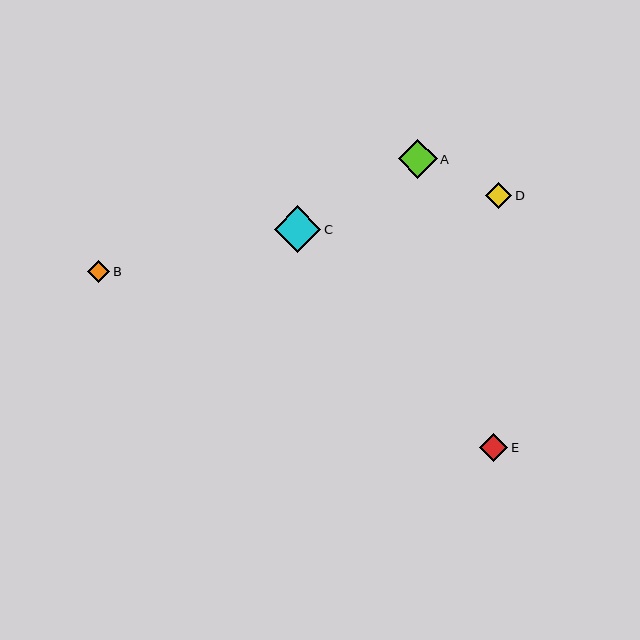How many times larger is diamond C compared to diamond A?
Diamond C is approximately 1.2 times the size of diamond A.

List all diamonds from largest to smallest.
From largest to smallest: C, A, E, D, B.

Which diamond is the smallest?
Diamond B is the smallest with a size of approximately 22 pixels.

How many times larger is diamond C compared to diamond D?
Diamond C is approximately 1.8 times the size of diamond D.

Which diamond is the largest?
Diamond C is the largest with a size of approximately 47 pixels.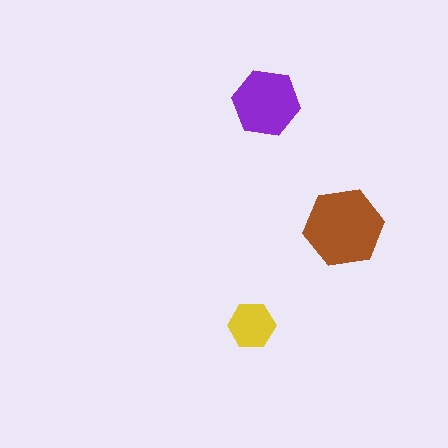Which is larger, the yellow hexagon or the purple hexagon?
The purple one.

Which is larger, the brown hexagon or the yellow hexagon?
The brown one.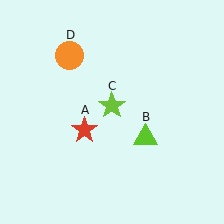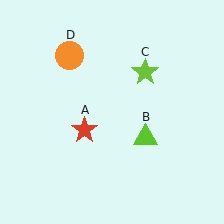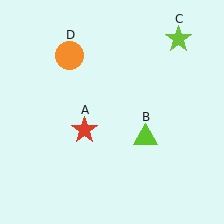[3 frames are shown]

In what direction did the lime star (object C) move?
The lime star (object C) moved up and to the right.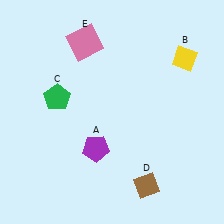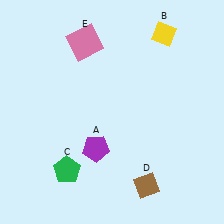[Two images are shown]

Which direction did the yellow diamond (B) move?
The yellow diamond (B) moved up.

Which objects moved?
The objects that moved are: the yellow diamond (B), the green pentagon (C).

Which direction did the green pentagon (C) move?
The green pentagon (C) moved down.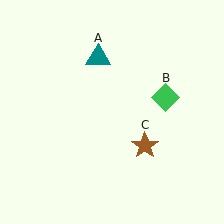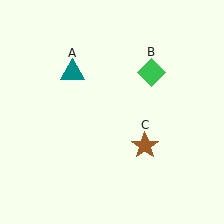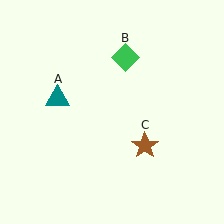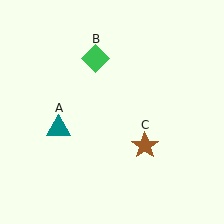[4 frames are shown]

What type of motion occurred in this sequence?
The teal triangle (object A), green diamond (object B) rotated counterclockwise around the center of the scene.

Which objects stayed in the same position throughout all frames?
Brown star (object C) remained stationary.